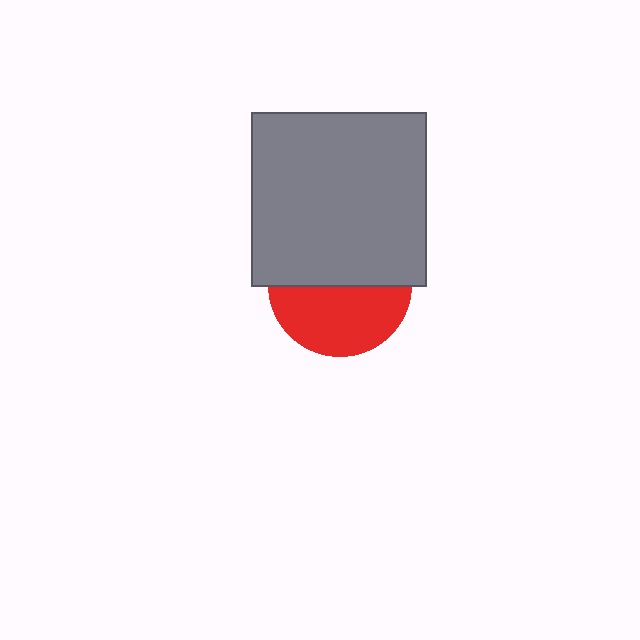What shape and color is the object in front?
The object in front is a gray square.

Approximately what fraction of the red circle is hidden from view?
Roughly 52% of the red circle is hidden behind the gray square.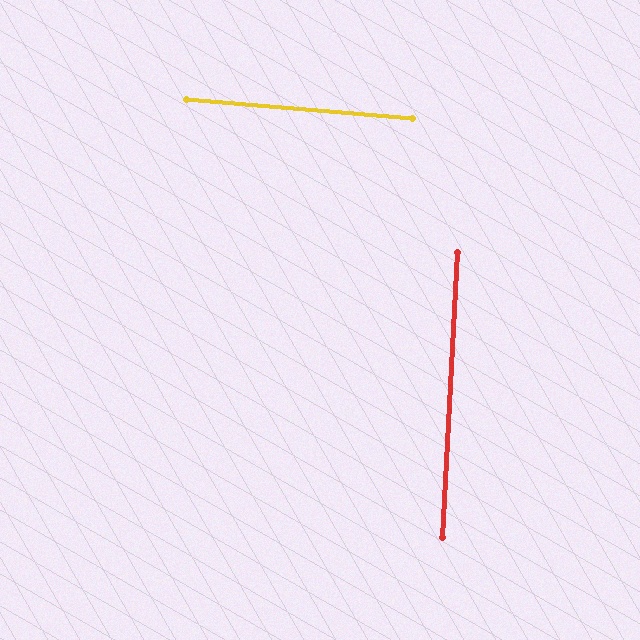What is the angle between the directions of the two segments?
Approximately 88 degrees.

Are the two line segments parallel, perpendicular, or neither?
Perpendicular — they meet at approximately 88°.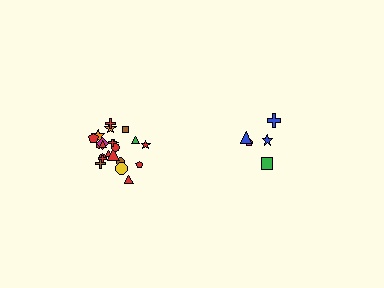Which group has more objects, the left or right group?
The left group.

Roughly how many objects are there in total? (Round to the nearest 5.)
Roughly 25 objects in total.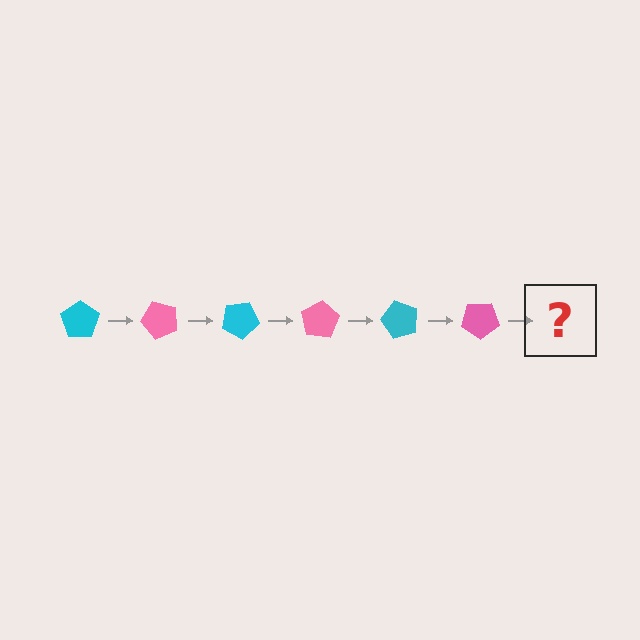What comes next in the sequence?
The next element should be a cyan pentagon, rotated 300 degrees from the start.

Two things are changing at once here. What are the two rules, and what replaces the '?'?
The two rules are that it rotates 50 degrees each step and the color cycles through cyan and pink. The '?' should be a cyan pentagon, rotated 300 degrees from the start.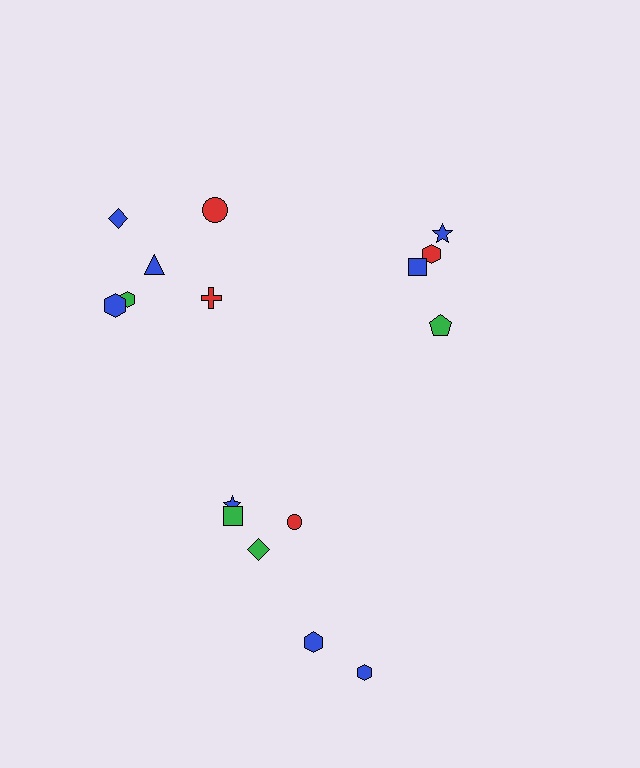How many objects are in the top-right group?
There are 4 objects.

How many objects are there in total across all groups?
There are 16 objects.